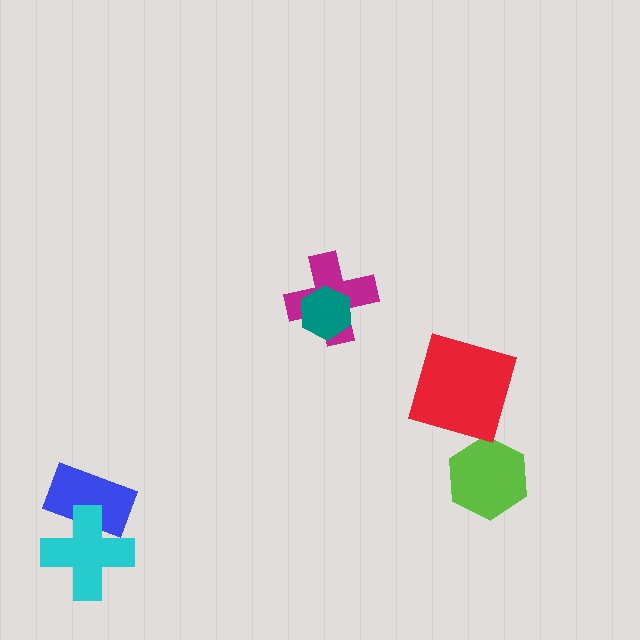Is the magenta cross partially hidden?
Yes, it is partially covered by another shape.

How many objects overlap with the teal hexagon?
1 object overlaps with the teal hexagon.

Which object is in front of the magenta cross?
The teal hexagon is in front of the magenta cross.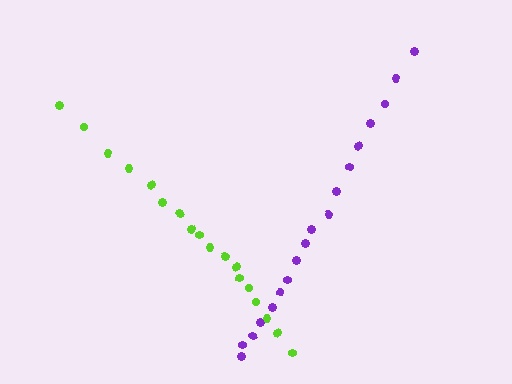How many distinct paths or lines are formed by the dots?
There are 2 distinct paths.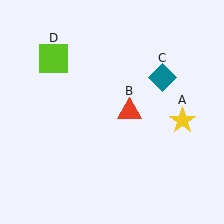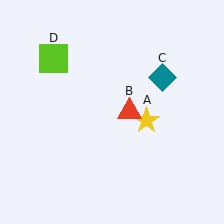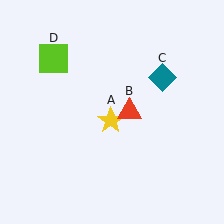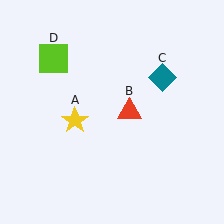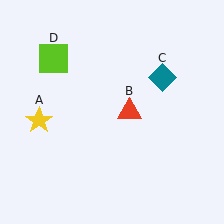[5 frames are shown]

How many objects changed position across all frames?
1 object changed position: yellow star (object A).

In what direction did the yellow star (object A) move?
The yellow star (object A) moved left.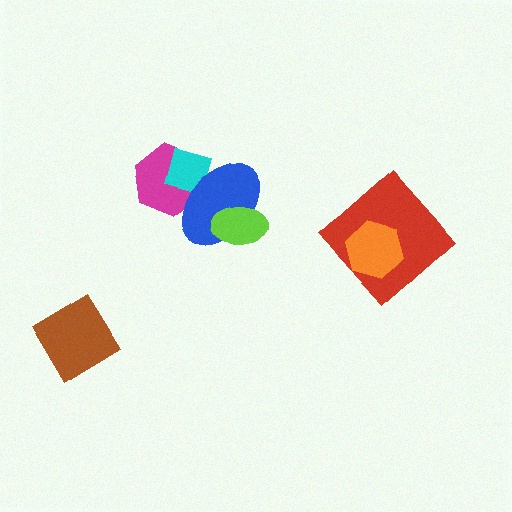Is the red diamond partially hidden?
Yes, it is partially covered by another shape.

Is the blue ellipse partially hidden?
Yes, it is partially covered by another shape.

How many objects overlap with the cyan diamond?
2 objects overlap with the cyan diamond.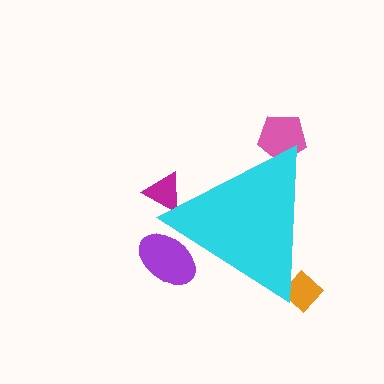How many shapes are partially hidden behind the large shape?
4 shapes are partially hidden.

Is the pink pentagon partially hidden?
Yes, the pink pentagon is partially hidden behind the cyan triangle.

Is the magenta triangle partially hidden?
Yes, the magenta triangle is partially hidden behind the cyan triangle.